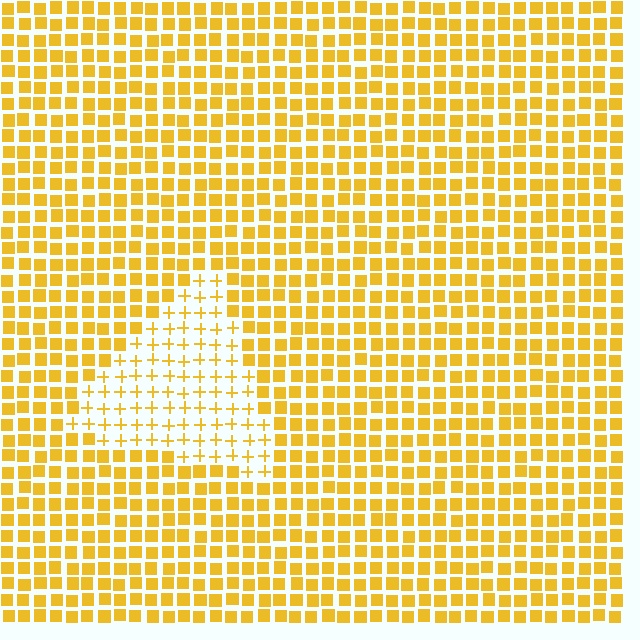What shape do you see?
I see a triangle.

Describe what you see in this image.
The image is filled with small yellow elements arranged in a uniform grid. A triangle-shaped region contains plus signs, while the surrounding area contains squares. The boundary is defined purely by the change in element shape.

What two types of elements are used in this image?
The image uses plus signs inside the triangle region and squares outside it.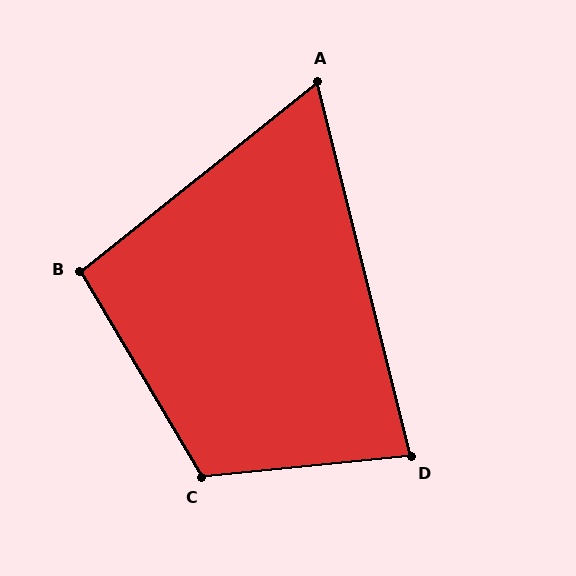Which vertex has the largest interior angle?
C, at approximately 115 degrees.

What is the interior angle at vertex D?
Approximately 82 degrees (acute).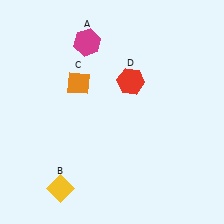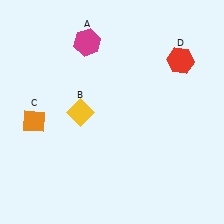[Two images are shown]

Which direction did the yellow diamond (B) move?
The yellow diamond (B) moved up.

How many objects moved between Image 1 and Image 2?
3 objects moved between the two images.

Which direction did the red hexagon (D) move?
The red hexagon (D) moved right.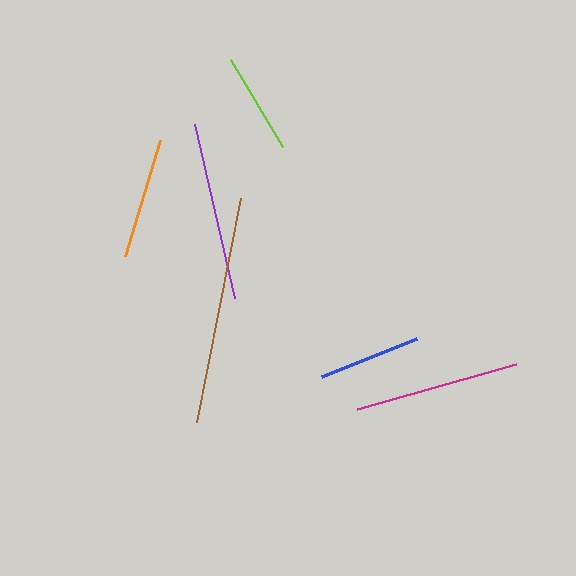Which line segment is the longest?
The brown line is the longest at approximately 228 pixels.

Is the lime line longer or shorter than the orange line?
The orange line is longer than the lime line.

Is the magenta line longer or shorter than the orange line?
The magenta line is longer than the orange line.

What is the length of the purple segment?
The purple segment is approximately 178 pixels long.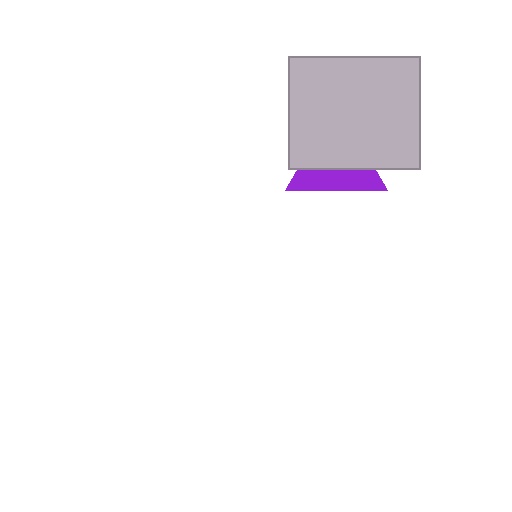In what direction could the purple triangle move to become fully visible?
The purple triangle could move down. That would shift it out from behind the light gray rectangle entirely.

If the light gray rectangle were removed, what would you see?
You would see the complete purple triangle.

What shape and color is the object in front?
The object in front is a light gray rectangle.